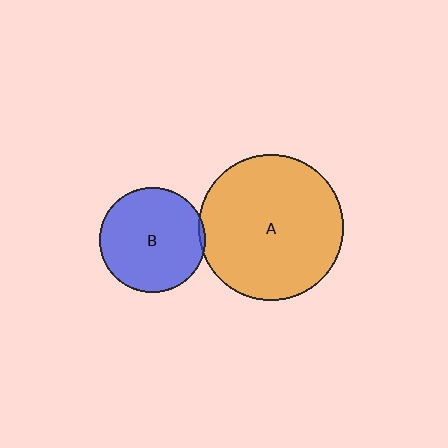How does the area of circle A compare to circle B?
Approximately 1.9 times.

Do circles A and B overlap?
Yes.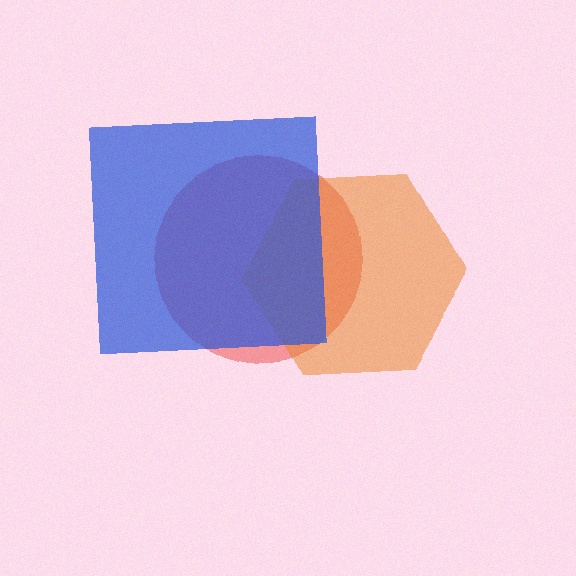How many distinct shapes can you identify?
There are 3 distinct shapes: a red circle, an orange hexagon, a blue square.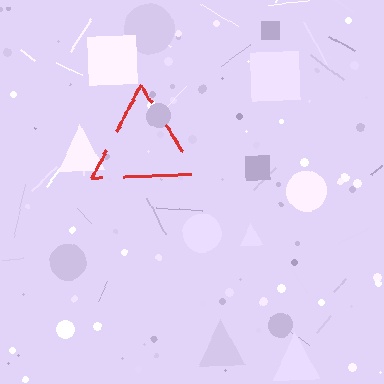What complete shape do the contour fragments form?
The contour fragments form a triangle.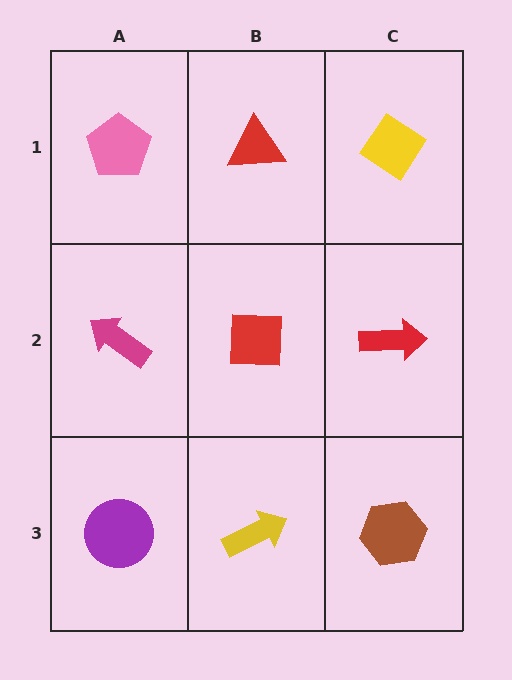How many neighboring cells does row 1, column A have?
2.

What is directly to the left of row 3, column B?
A purple circle.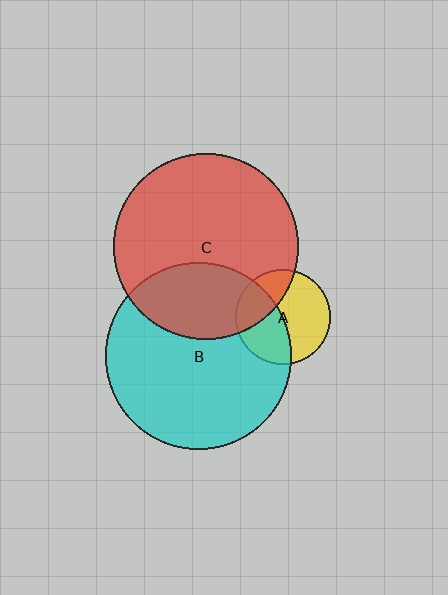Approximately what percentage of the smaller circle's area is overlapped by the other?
Approximately 30%.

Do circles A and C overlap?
Yes.